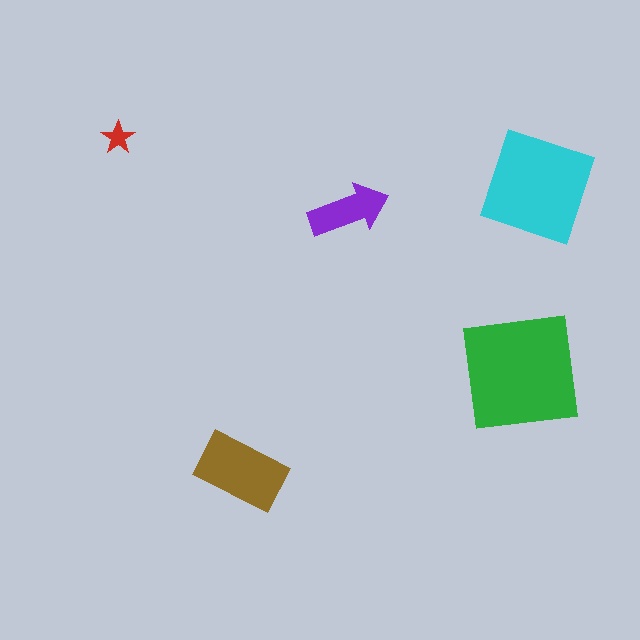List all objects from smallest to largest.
The red star, the purple arrow, the brown rectangle, the cyan diamond, the green square.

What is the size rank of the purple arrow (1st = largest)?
4th.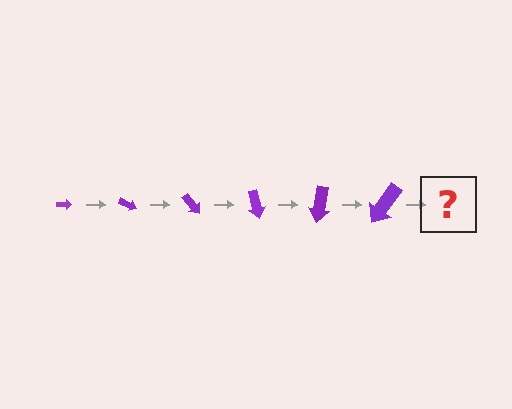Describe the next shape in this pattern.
It should be an arrow, larger than the previous one and rotated 150 degrees from the start.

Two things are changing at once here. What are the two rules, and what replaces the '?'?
The two rules are that the arrow grows larger each step and it rotates 25 degrees each step. The '?' should be an arrow, larger than the previous one and rotated 150 degrees from the start.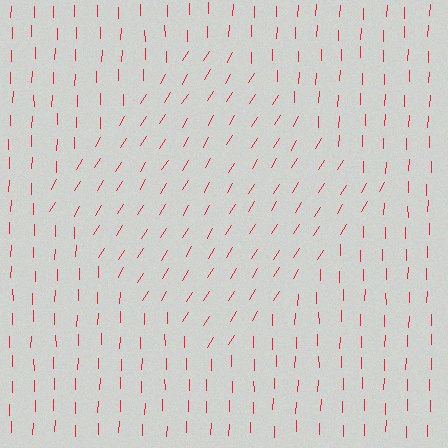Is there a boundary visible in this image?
Yes, there is a texture boundary formed by a change in line orientation.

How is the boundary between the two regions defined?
The boundary is defined purely by a change in line orientation (approximately 30 degrees difference). All lines are the same color and thickness.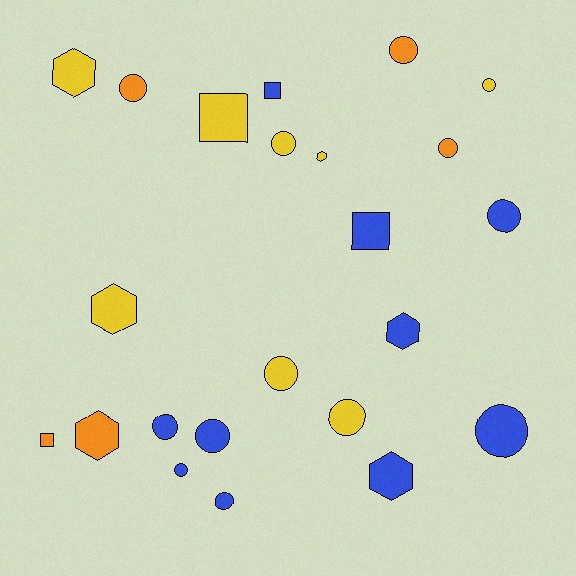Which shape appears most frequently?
Circle, with 13 objects.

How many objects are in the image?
There are 23 objects.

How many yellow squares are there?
There is 1 yellow square.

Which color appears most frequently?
Blue, with 10 objects.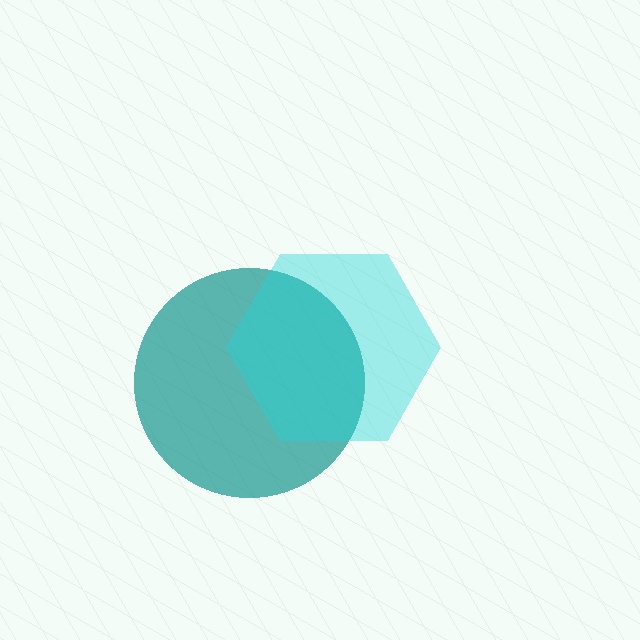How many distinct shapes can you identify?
There are 2 distinct shapes: a teal circle, a cyan hexagon.